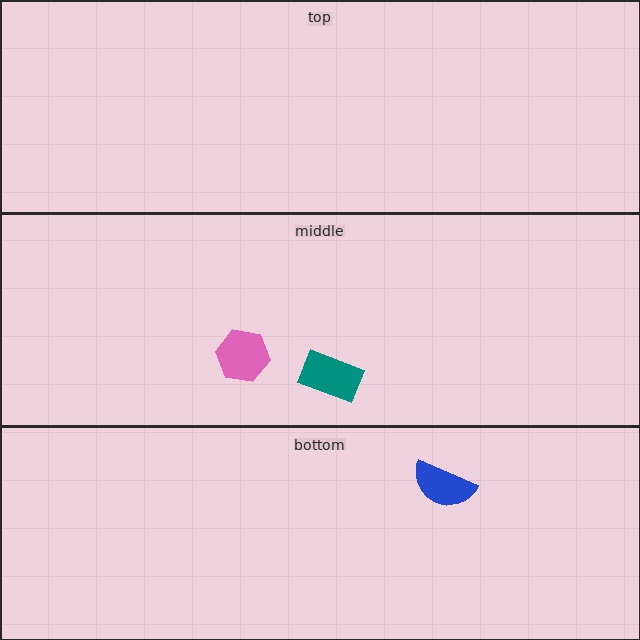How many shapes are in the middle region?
2.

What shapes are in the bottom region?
The blue semicircle.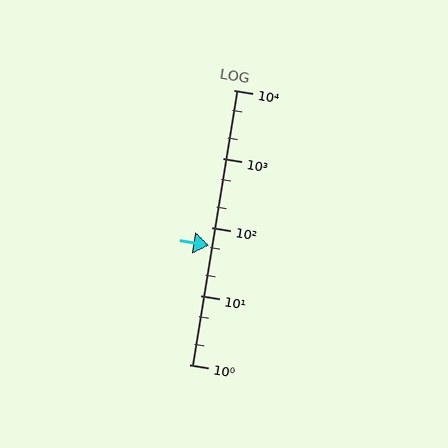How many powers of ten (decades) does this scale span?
The scale spans 4 decades, from 1 to 10000.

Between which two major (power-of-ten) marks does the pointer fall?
The pointer is between 10 and 100.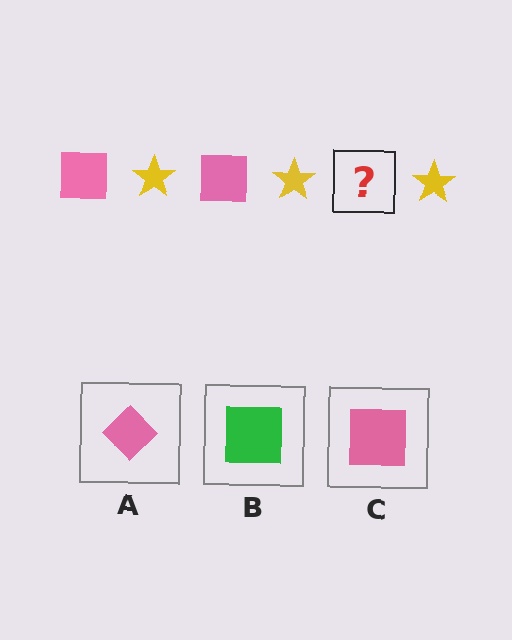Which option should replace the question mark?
Option C.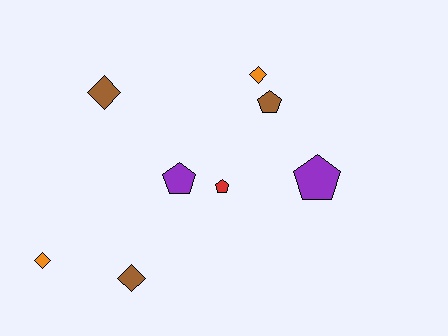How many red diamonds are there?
There are no red diamonds.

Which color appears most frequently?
Brown, with 3 objects.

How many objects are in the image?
There are 8 objects.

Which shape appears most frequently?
Diamond, with 4 objects.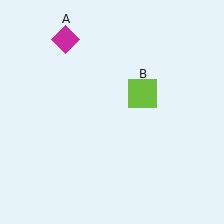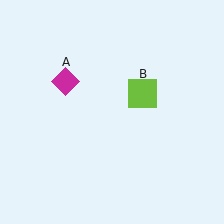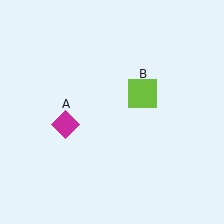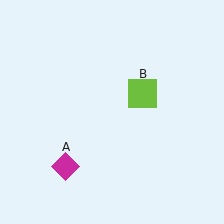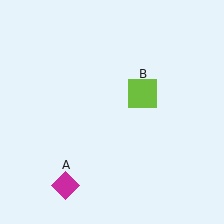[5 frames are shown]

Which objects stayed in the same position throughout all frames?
Lime square (object B) remained stationary.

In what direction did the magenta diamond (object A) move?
The magenta diamond (object A) moved down.